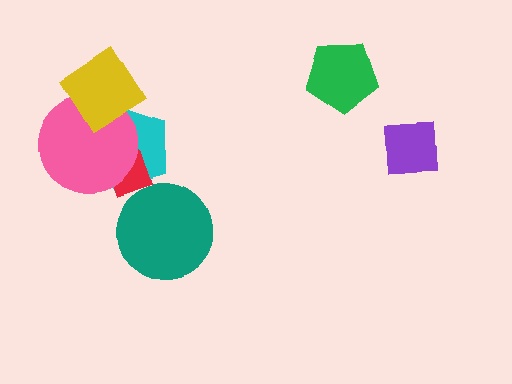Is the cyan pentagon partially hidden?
Yes, it is partially covered by another shape.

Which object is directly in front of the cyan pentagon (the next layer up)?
The red diamond is directly in front of the cyan pentagon.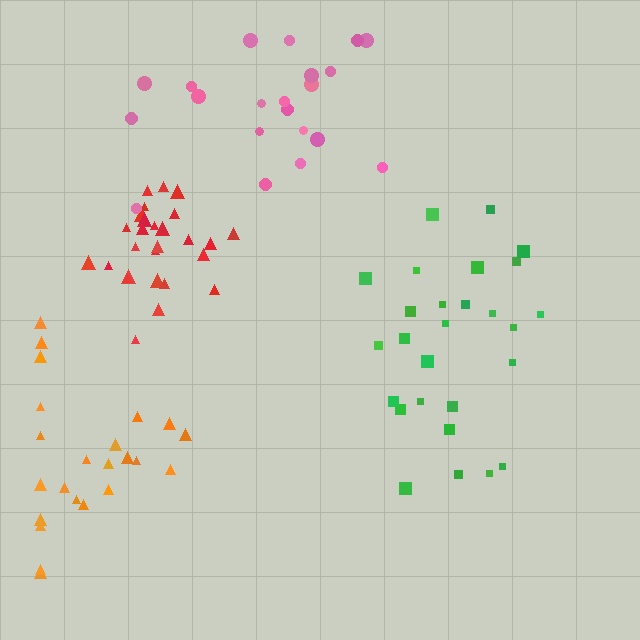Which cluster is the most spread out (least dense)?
Pink.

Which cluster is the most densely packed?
Red.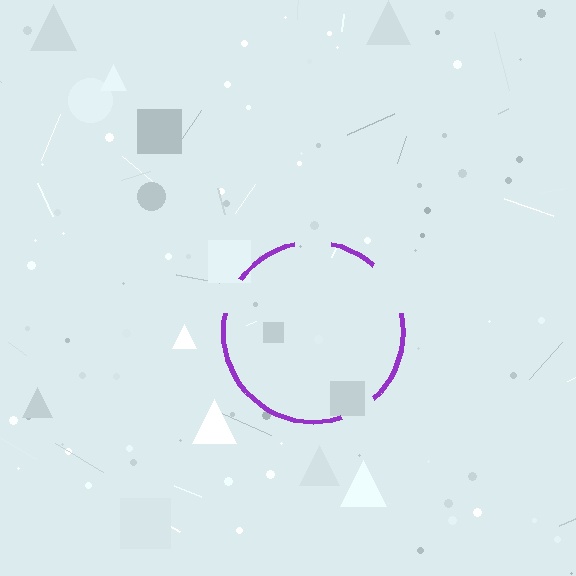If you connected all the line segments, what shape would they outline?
They would outline a circle.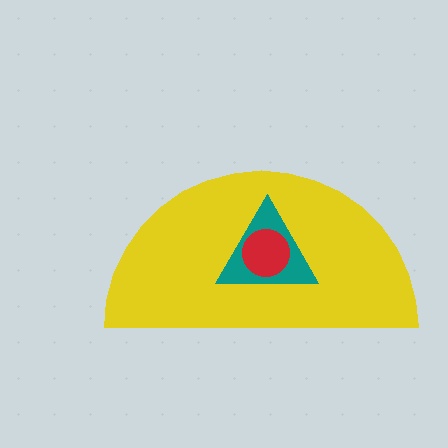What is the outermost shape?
The yellow semicircle.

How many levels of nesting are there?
3.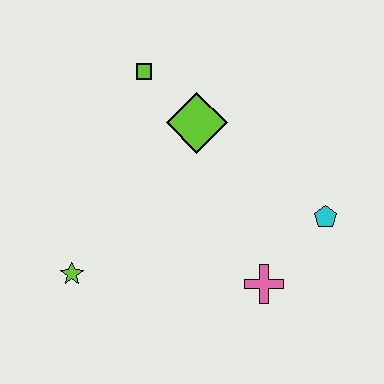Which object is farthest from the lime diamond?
The lime star is farthest from the lime diamond.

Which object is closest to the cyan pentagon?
The pink cross is closest to the cyan pentagon.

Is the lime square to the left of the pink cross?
Yes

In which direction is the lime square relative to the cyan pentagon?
The lime square is to the left of the cyan pentagon.